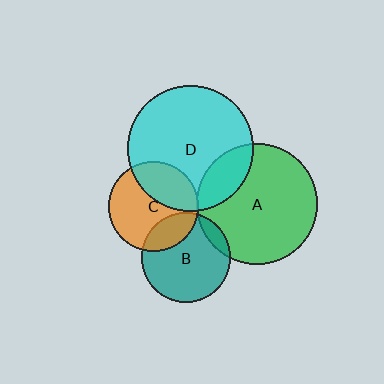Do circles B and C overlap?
Yes.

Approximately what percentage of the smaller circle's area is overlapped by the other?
Approximately 20%.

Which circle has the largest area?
Circle D (cyan).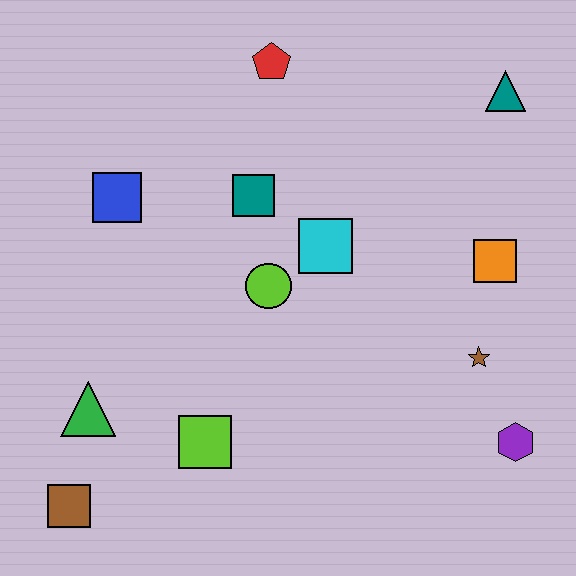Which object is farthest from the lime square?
The teal triangle is farthest from the lime square.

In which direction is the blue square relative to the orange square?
The blue square is to the left of the orange square.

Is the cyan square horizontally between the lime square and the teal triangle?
Yes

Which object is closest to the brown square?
The green triangle is closest to the brown square.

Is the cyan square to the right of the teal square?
Yes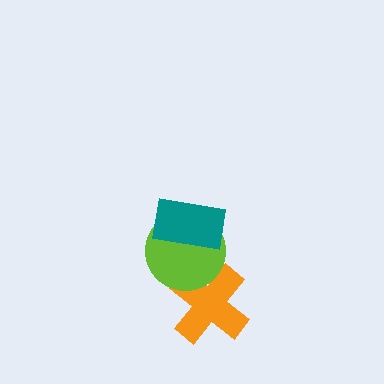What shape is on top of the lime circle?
The teal rectangle is on top of the lime circle.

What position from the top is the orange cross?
The orange cross is 3rd from the top.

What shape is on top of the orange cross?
The lime circle is on top of the orange cross.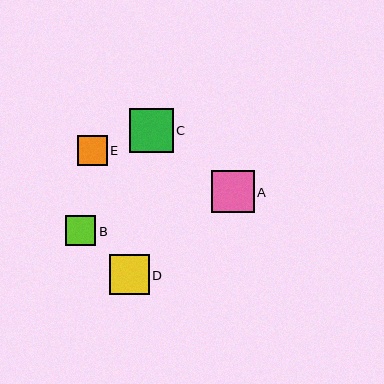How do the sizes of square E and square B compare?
Square E and square B are approximately the same size.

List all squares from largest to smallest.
From largest to smallest: C, A, D, E, B.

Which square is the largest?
Square C is the largest with a size of approximately 44 pixels.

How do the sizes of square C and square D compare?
Square C and square D are approximately the same size.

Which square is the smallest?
Square B is the smallest with a size of approximately 30 pixels.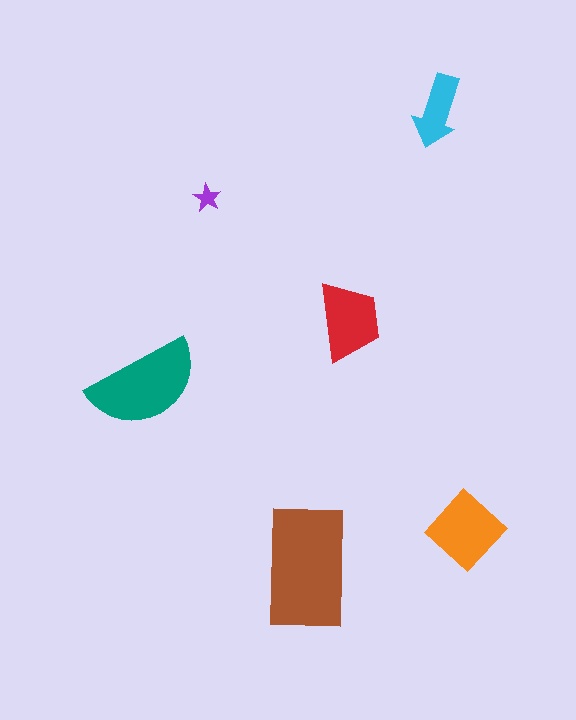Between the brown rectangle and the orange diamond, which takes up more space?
The brown rectangle.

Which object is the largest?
The brown rectangle.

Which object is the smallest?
The purple star.